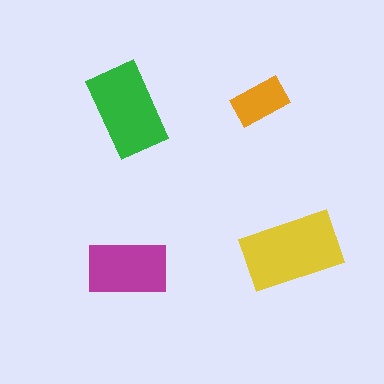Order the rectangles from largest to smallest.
the yellow one, the green one, the magenta one, the orange one.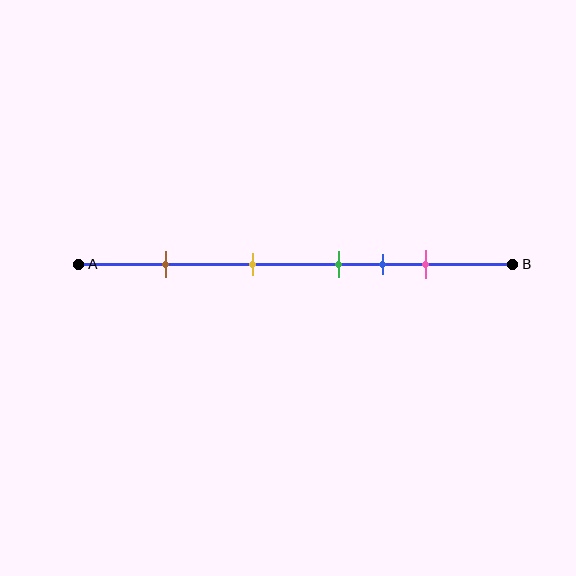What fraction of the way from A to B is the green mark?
The green mark is approximately 60% (0.6) of the way from A to B.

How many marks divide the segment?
There are 5 marks dividing the segment.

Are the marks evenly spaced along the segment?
No, the marks are not evenly spaced.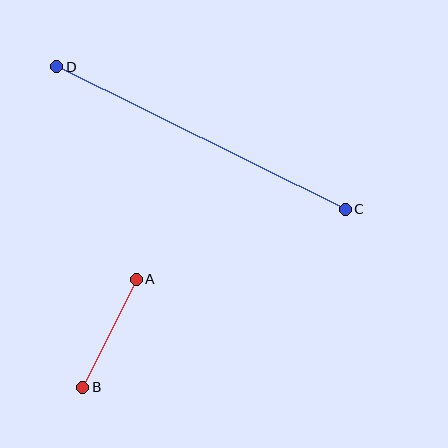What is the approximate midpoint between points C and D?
The midpoint is at approximately (201, 138) pixels.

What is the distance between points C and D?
The distance is approximately 321 pixels.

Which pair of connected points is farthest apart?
Points C and D are farthest apart.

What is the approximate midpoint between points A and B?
The midpoint is at approximately (110, 333) pixels.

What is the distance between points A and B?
The distance is approximately 121 pixels.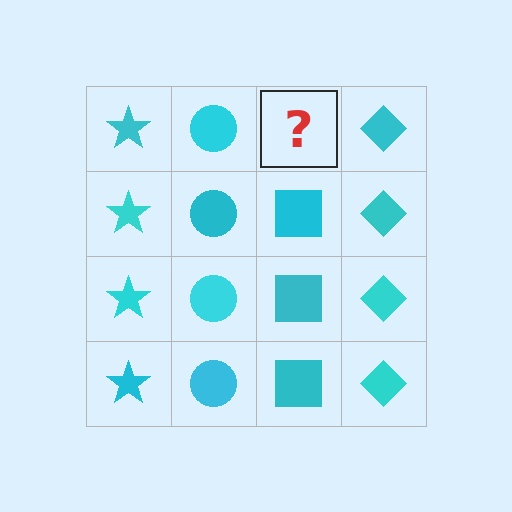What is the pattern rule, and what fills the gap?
The rule is that each column has a consistent shape. The gap should be filled with a cyan square.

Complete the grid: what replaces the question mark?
The question mark should be replaced with a cyan square.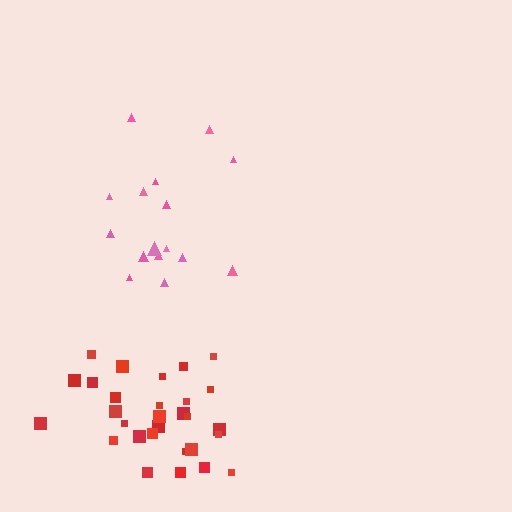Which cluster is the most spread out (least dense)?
Pink.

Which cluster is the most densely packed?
Red.